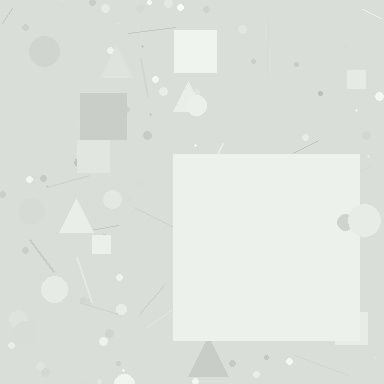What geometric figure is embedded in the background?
A square is embedded in the background.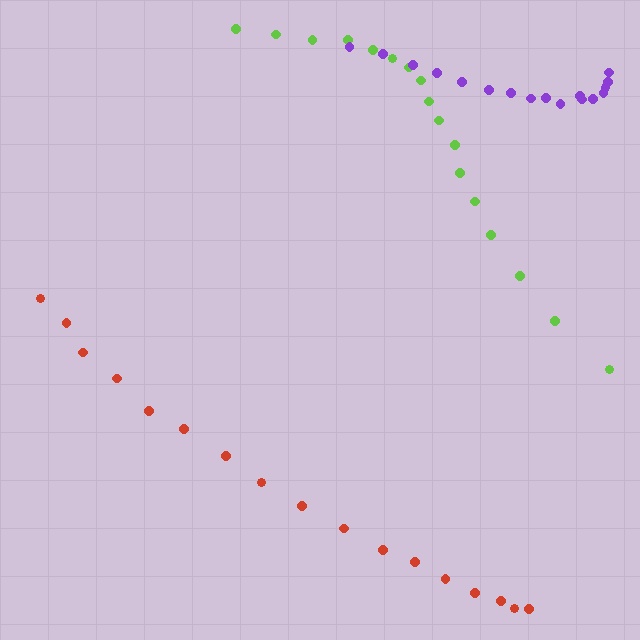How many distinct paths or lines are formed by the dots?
There are 3 distinct paths.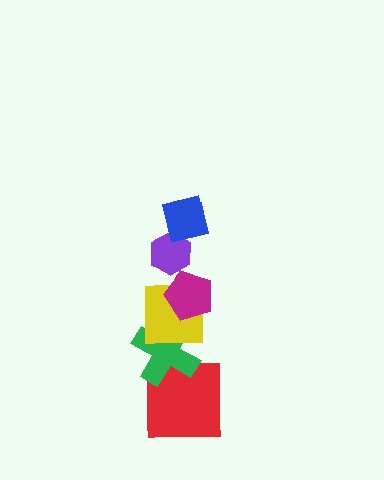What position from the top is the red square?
The red square is 6th from the top.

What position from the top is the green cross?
The green cross is 5th from the top.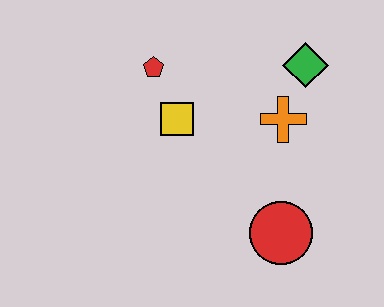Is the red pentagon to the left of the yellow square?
Yes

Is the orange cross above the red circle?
Yes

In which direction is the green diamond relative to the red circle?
The green diamond is above the red circle.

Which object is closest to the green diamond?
The orange cross is closest to the green diamond.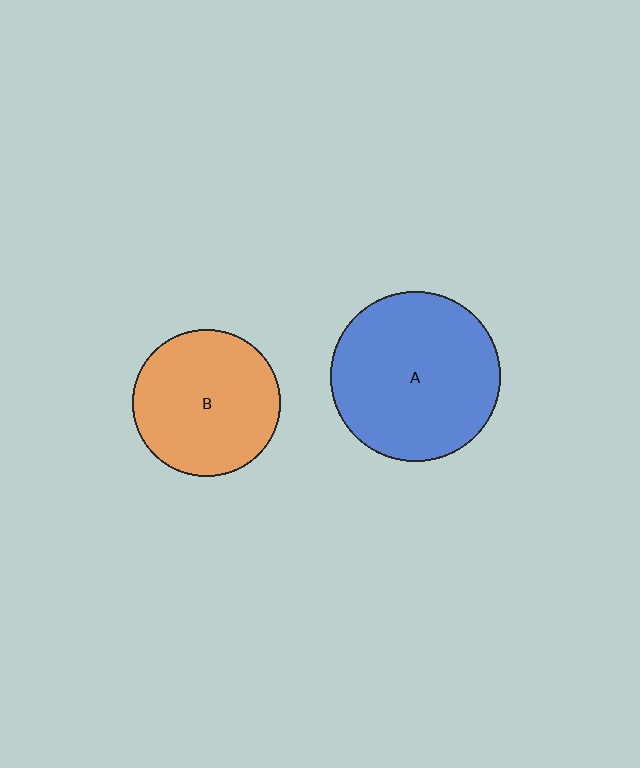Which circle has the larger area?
Circle A (blue).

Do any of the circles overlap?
No, none of the circles overlap.